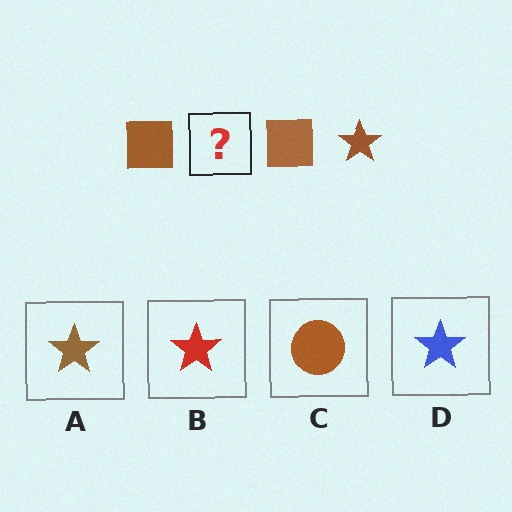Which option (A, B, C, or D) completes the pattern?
A.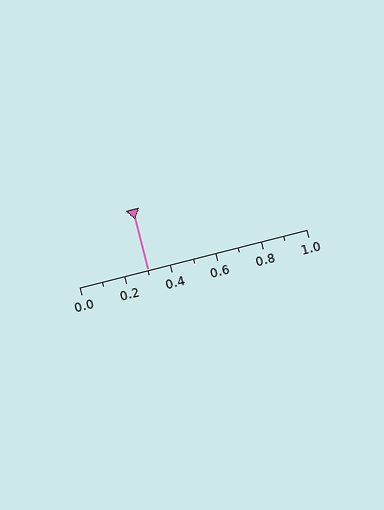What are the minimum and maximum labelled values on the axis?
The axis runs from 0.0 to 1.0.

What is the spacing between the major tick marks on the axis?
The major ticks are spaced 0.2 apart.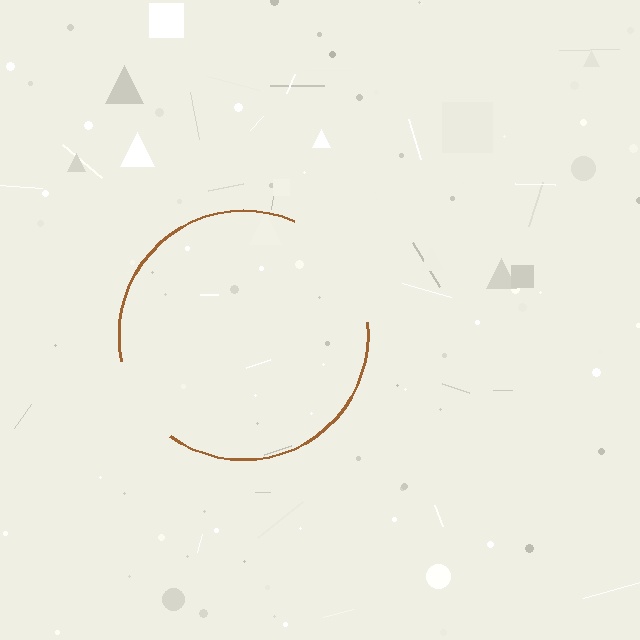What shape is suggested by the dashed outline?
The dashed outline suggests a circle.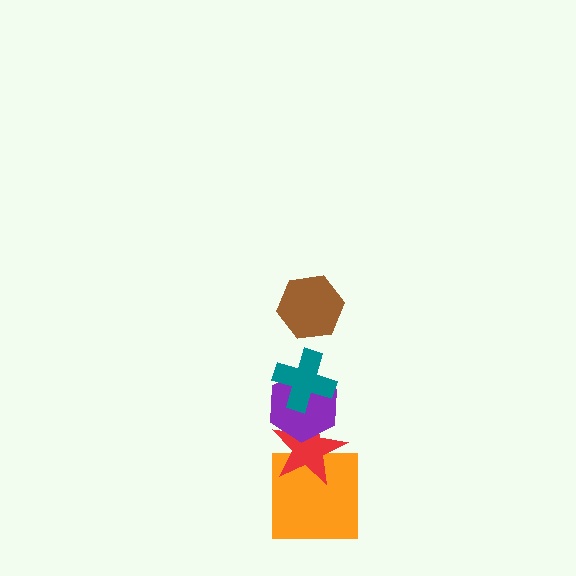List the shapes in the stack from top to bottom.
From top to bottom: the brown hexagon, the teal cross, the purple hexagon, the red star, the orange square.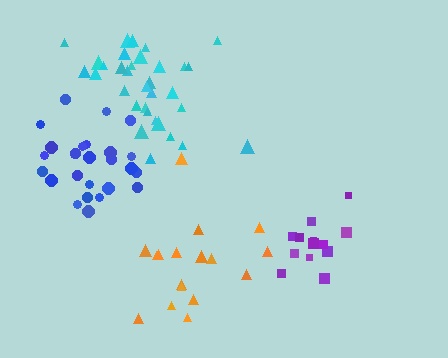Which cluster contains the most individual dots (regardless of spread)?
Cyan (34).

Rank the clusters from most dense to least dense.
blue, cyan, purple, orange.